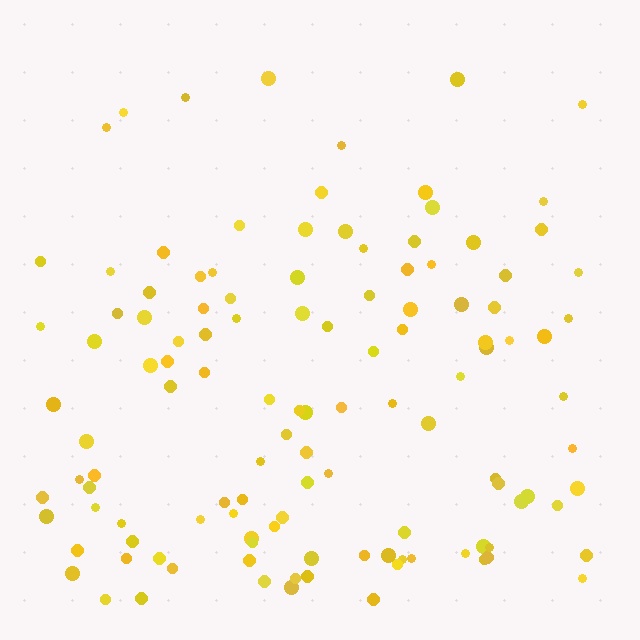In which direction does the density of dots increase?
From top to bottom, with the bottom side densest.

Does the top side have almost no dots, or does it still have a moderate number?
Still a moderate number, just noticeably fewer than the bottom.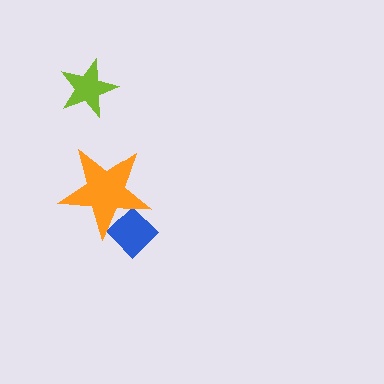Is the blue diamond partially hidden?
Yes, it is partially covered by another shape.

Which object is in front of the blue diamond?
The orange star is in front of the blue diamond.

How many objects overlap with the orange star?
1 object overlaps with the orange star.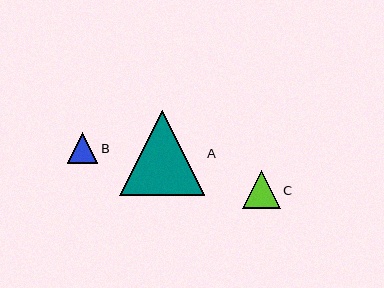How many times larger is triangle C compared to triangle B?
Triangle C is approximately 1.2 times the size of triangle B.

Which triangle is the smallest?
Triangle B is the smallest with a size of approximately 30 pixels.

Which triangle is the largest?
Triangle A is the largest with a size of approximately 84 pixels.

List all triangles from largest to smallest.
From largest to smallest: A, C, B.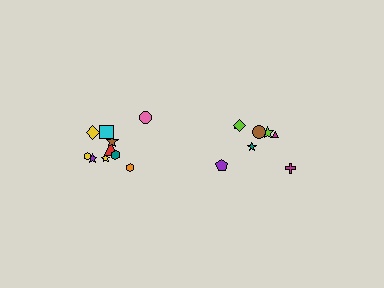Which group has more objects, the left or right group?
The left group.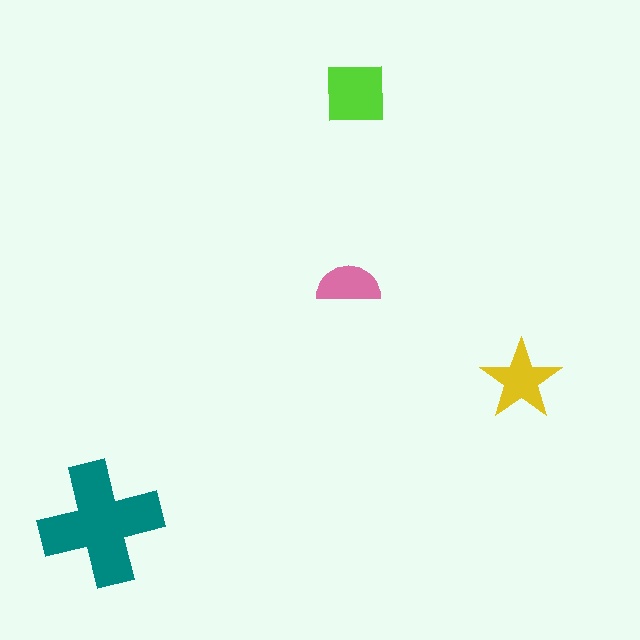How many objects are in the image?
There are 4 objects in the image.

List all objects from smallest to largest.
The pink semicircle, the yellow star, the lime square, the teal cross.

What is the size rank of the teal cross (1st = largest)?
1st.